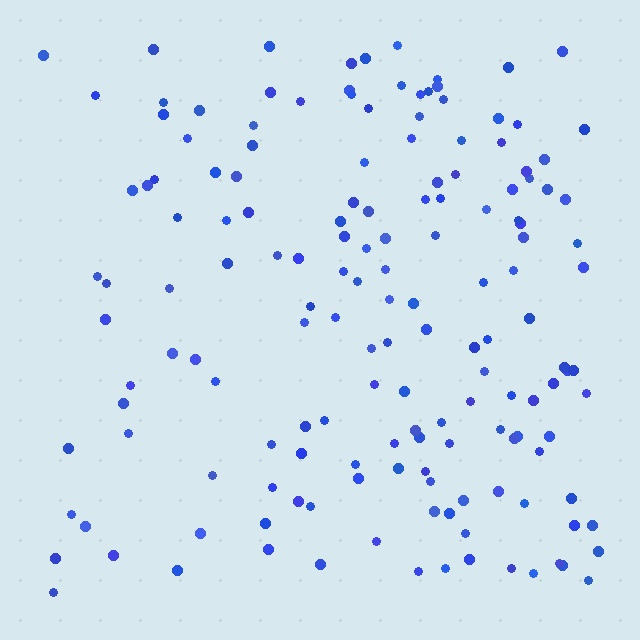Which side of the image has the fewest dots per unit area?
The left.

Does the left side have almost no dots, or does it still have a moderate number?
Still a moderate number, just noticeably fewer than the right.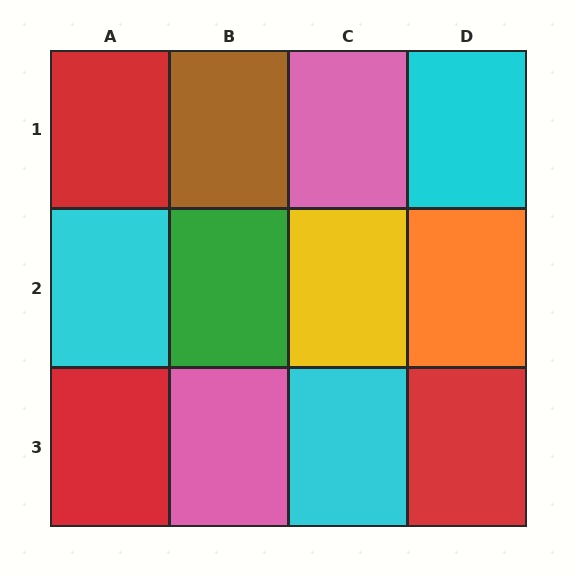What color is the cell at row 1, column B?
Brown.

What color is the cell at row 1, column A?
Red.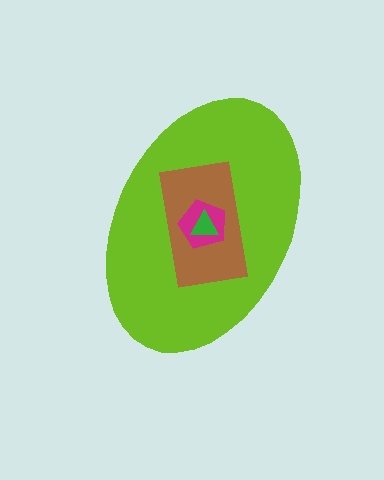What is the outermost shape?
The lime ellipse.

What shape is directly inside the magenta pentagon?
The green triangle.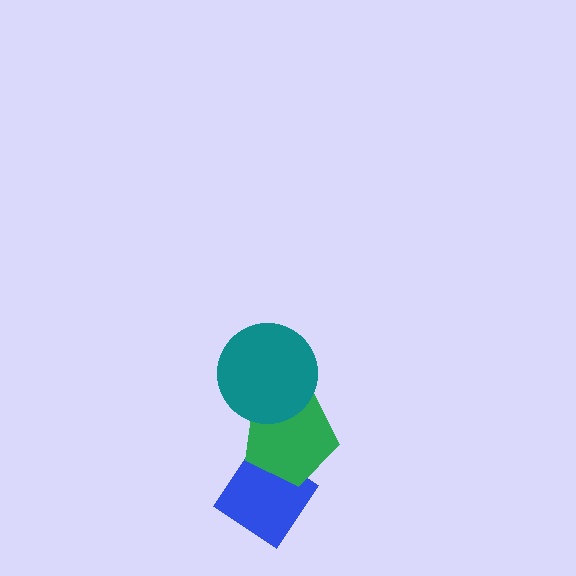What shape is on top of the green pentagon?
The teal circle is on top of the green pentagon.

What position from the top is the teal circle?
The teal circle is 1st from the top.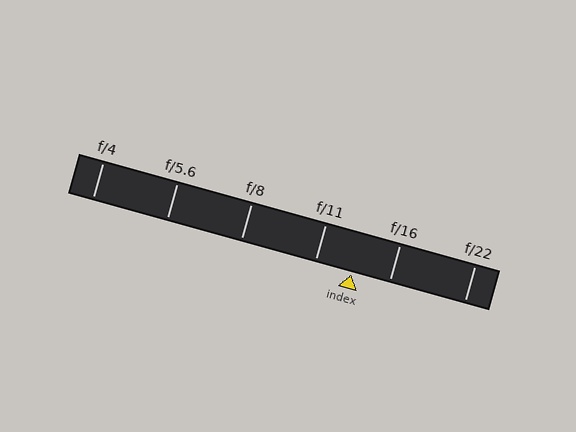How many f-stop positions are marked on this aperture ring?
There are 6 f-stop positions marked.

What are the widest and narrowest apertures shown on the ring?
The widest aperture shown is f/4 and the narrowest is f/22.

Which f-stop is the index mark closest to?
The index mark is closest to f/11.